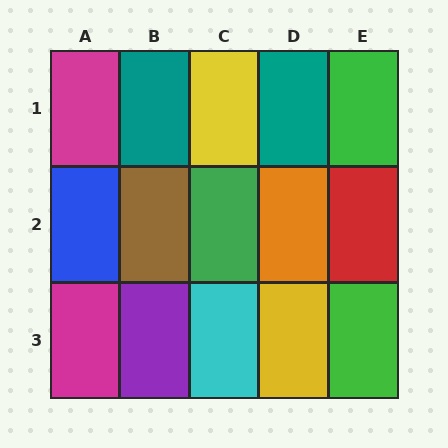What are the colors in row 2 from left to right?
Blue, brown, green, orange, red.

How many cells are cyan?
1 cell is cyan.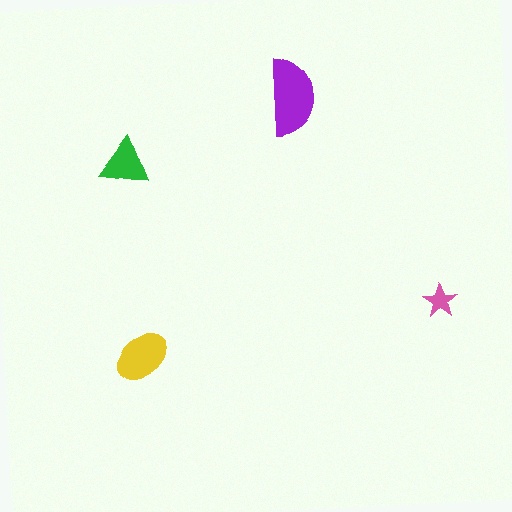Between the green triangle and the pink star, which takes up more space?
The green triangle.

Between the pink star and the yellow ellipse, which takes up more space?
The yellow ellipse.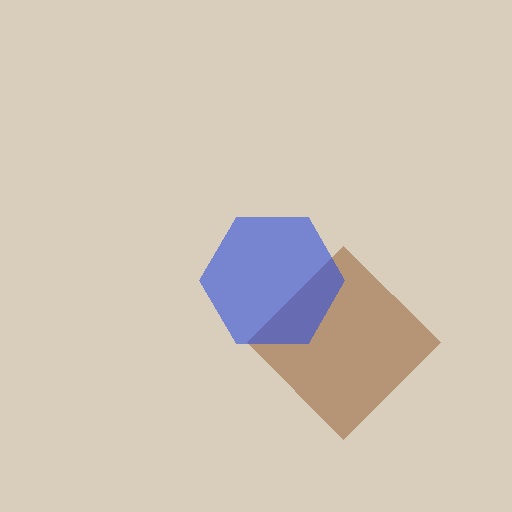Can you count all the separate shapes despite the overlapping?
Yes, there are 2 separate shapes.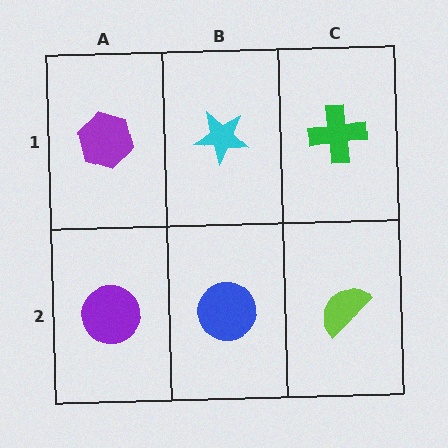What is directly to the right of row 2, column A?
A blue circle.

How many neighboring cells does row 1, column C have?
2.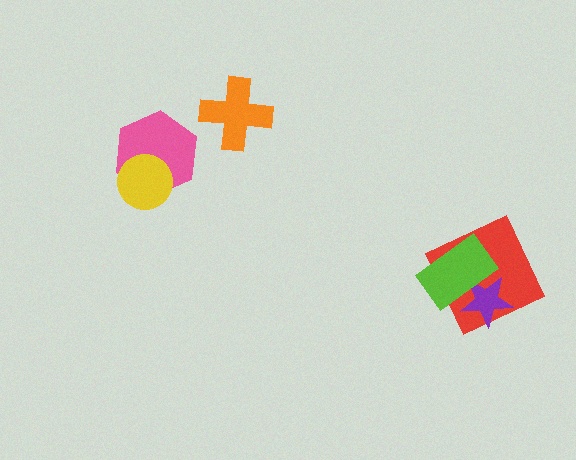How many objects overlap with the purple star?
2 objects overlap with the purple star.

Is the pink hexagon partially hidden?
Yes, it is partially covered by another shape.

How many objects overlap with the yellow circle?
1 object overlaps with the yellow circle.